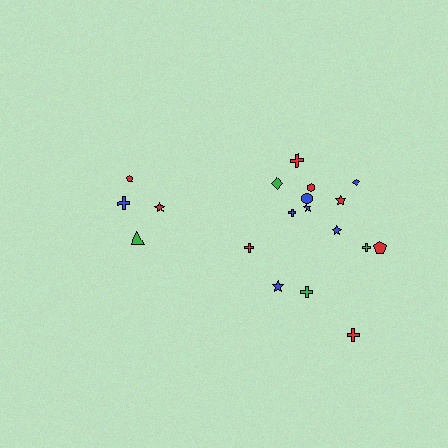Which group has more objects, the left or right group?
The right group.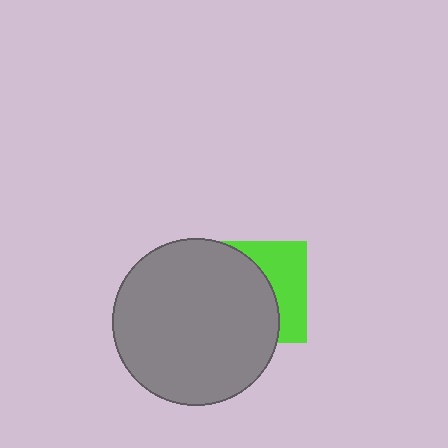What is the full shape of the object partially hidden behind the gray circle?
The partially hidden object is a lime square.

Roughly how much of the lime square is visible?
A small part of it is visible (roughly 39%).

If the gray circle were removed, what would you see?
You would see the complete lime square.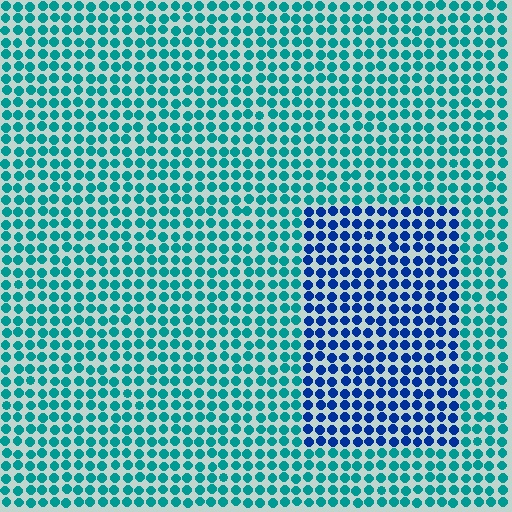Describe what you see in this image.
The image is filled with small teal elements in a uniform arrangement. A rectangle-shaped region is visible where the elements are tinted to a slightly different hue, forming a subtle color boundary.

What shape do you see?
I see a rectangle.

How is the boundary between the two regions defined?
The boundary is defined purely by a slight shift in hue (about 45 degrees). Spacing, size, and orientation are identical on both sides.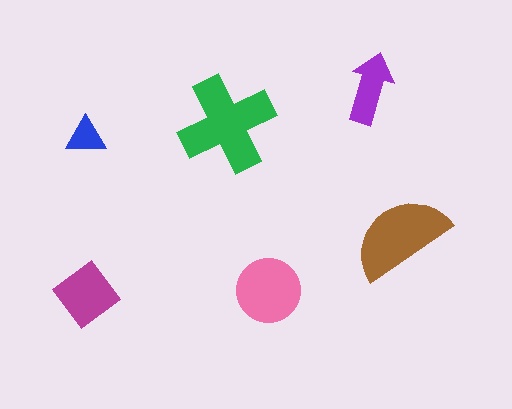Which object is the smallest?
The blue triangle.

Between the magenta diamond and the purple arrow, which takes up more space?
The magenta diamond.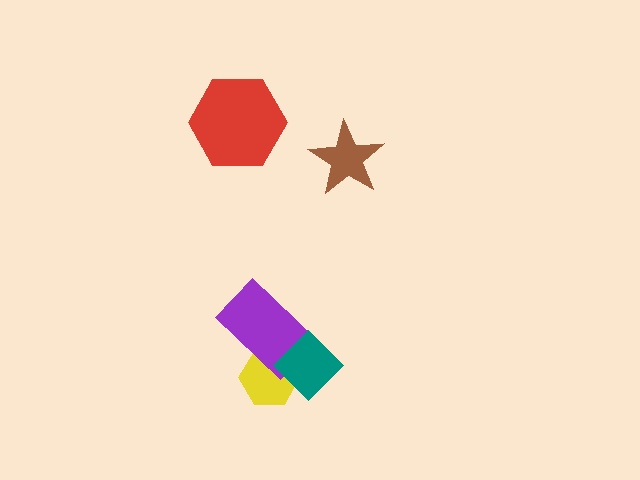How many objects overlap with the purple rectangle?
2 objects overlap with the purple rectangle.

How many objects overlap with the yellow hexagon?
2 objects overlap with the yellow hexagon.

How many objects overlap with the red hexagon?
0 objects overlap with the red hexagon.